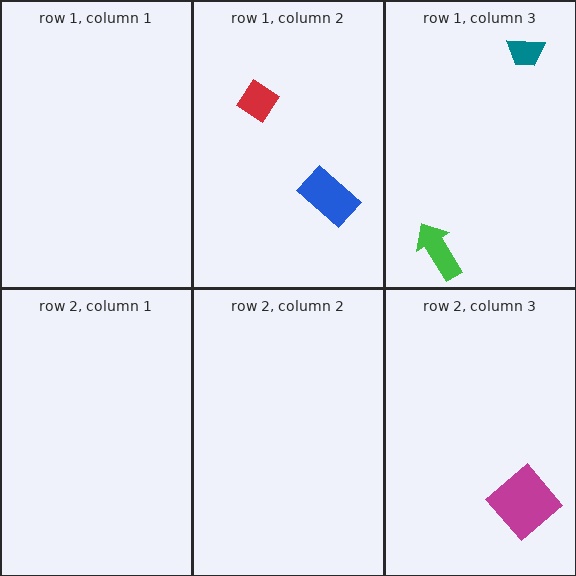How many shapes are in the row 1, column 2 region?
2.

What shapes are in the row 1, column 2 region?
The red diamond, the blue rectangle.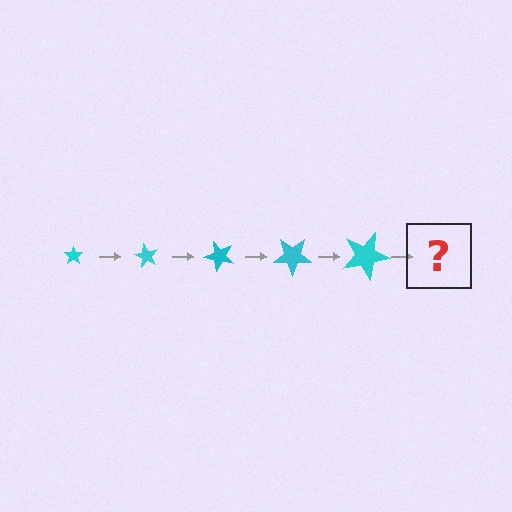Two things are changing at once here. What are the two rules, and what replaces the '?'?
The two rules are that the star grows larger each step and it rotates 60 degrees each step. The '?' should be a star, larger than the previous one and rotated 300 degrees from the start.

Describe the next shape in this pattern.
It should be a star, larger than the previous one and rotated 300 degrees from the start.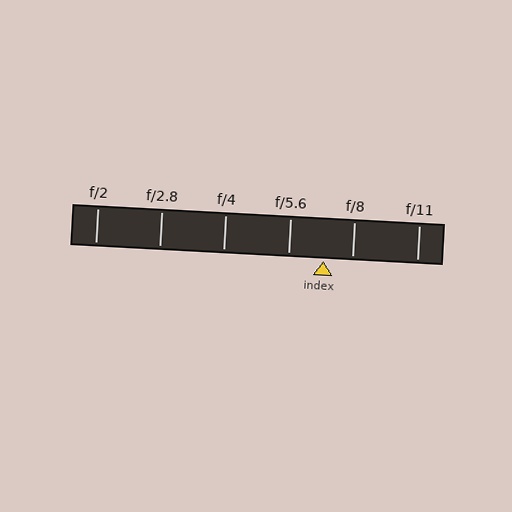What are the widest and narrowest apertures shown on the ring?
The widest aperture shown is f/2 and the narrowest is f/11.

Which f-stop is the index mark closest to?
The index mark is closest to f/8.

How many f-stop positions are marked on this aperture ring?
There are 6 f-stop positions marked.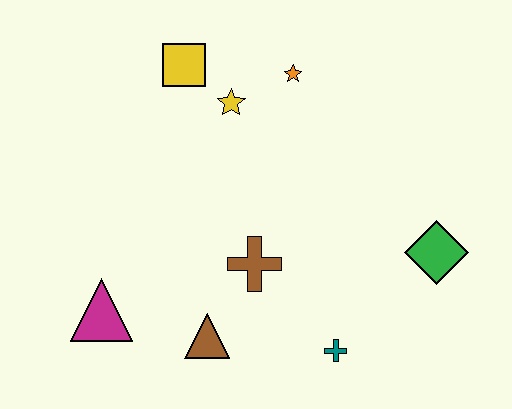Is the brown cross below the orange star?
Yes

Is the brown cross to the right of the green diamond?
No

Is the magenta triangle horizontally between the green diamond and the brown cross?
No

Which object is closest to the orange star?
The yellow star is closest to the orange star.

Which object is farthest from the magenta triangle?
The green diamond is farthest from the magenta triangle.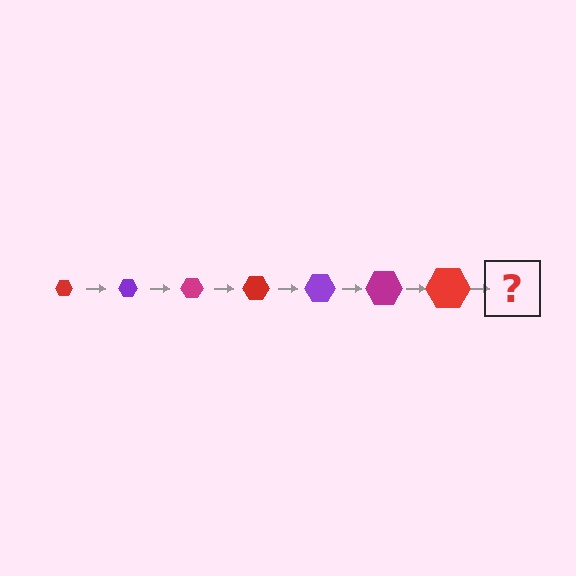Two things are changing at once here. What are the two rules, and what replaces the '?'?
The two rules are that the hexagon grows larger each step and the color cycles through red, purple, and magenta. The '?' should be a purple hexagon, larger than the previous one.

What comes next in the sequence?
The next element should be a purple hexagon, larger than the previous one.